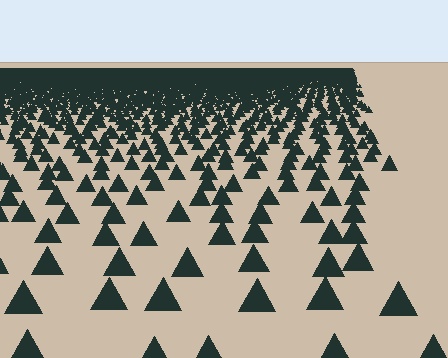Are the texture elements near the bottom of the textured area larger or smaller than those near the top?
Larger. Near the bottom, elements are closer to the viewer and appear at a bigger on-screen size.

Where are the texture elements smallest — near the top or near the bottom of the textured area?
Near the top.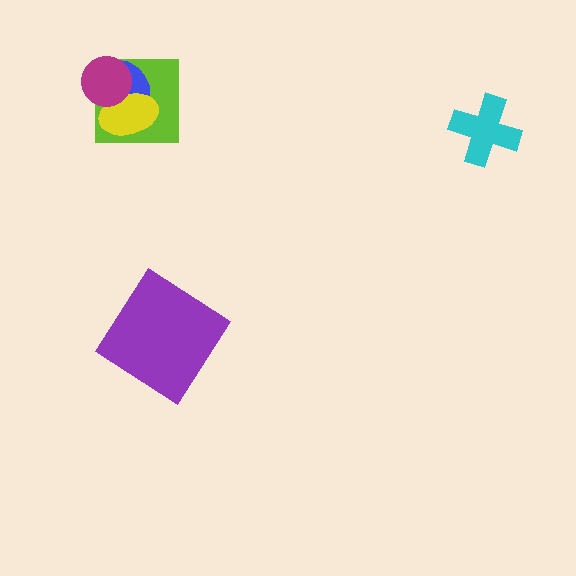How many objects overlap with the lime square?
3 objects overlap with the lime square.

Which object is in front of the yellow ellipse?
The magenta circle is in front of the yellow ellipse.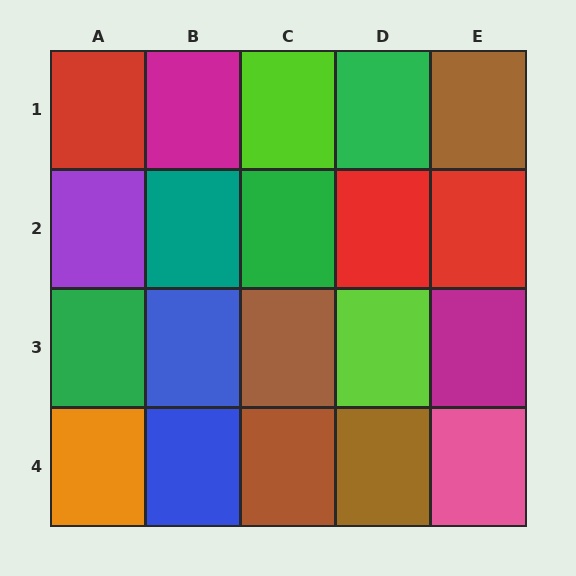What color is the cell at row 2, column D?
Red.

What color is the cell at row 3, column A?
Green.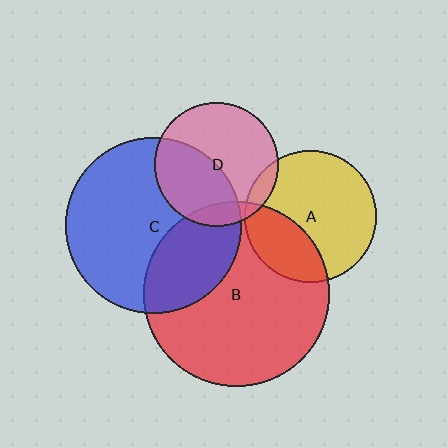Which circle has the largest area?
Circle B (red).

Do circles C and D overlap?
Yes.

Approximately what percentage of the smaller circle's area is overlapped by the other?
Approximately 40%.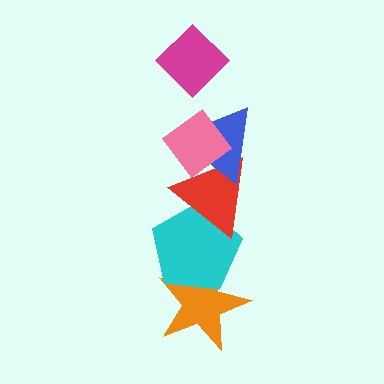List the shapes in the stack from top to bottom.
From top to bottom: the magenta diamond, the pink diamond, the blue triangle, the red triangle, the cyan pentagon, the orange star.